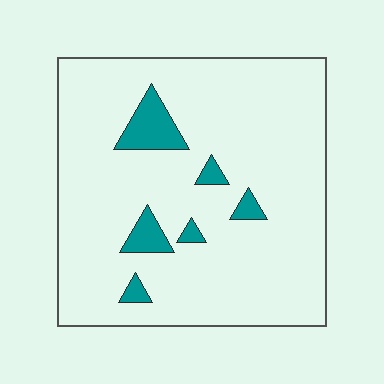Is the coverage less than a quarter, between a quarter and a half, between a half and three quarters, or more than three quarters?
Less than a quarter.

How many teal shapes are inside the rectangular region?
6.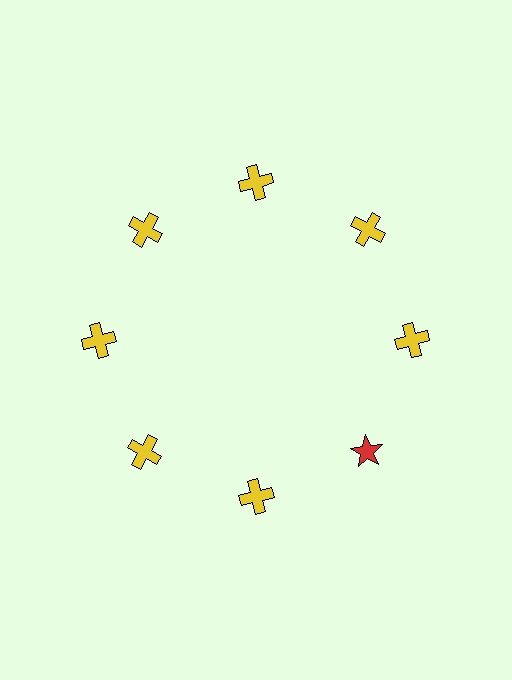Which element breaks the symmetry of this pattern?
The red star at roughly the 4 o'clock position breaks the symmetry. All other shapes are yellow crosses.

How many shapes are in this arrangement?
There are 8 shapes arranged in a ring pattern.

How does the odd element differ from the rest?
It differs in both color (red instead of yellow) and shape (star instead of cross).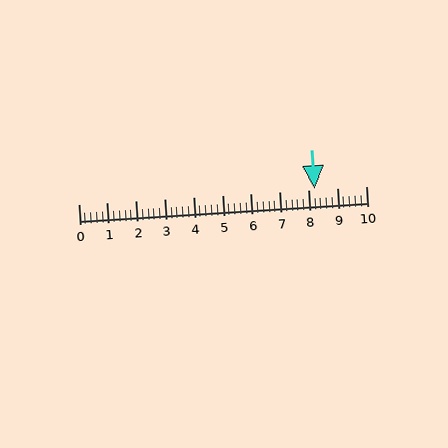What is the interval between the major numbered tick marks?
The major tick marks are spaced 1 units apart.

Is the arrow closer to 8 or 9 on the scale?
The arrow is closer to 8.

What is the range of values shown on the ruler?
The ruler shows values from 0 to 10.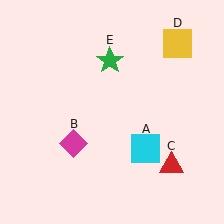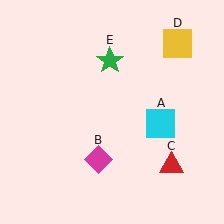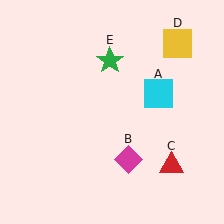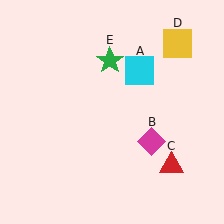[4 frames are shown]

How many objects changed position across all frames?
2 objects changed position: cyan square (object A), magenta diamond (object B).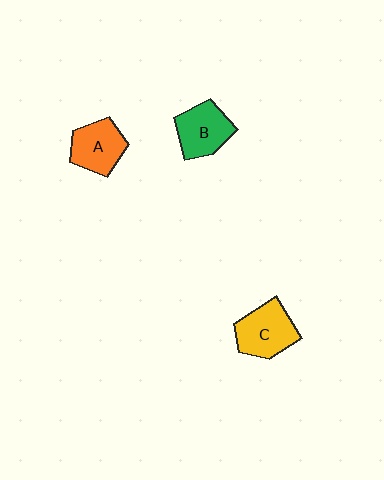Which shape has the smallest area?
Shape A (orange).